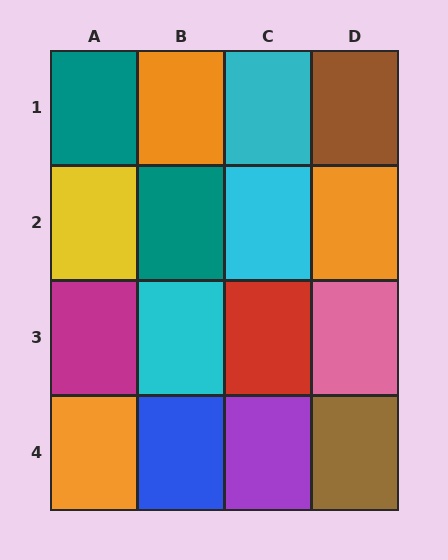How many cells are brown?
2 cells are brown.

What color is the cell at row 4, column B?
Blue.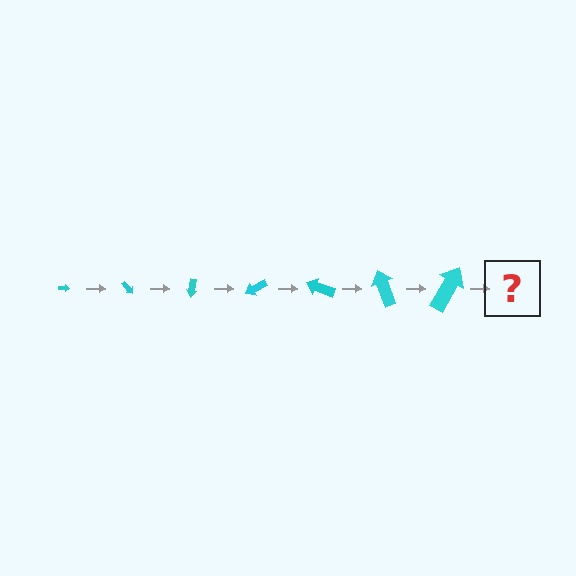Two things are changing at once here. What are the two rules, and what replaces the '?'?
The two rules are that the arrow grows larger each step and it rotates 50 degrees each step. The '?' should be an arrow, larger than the previous one and rotated 350 degrees from the start.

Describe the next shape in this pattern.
It should be an arrow, larger than the previous one and rotated 350 degrees from the start.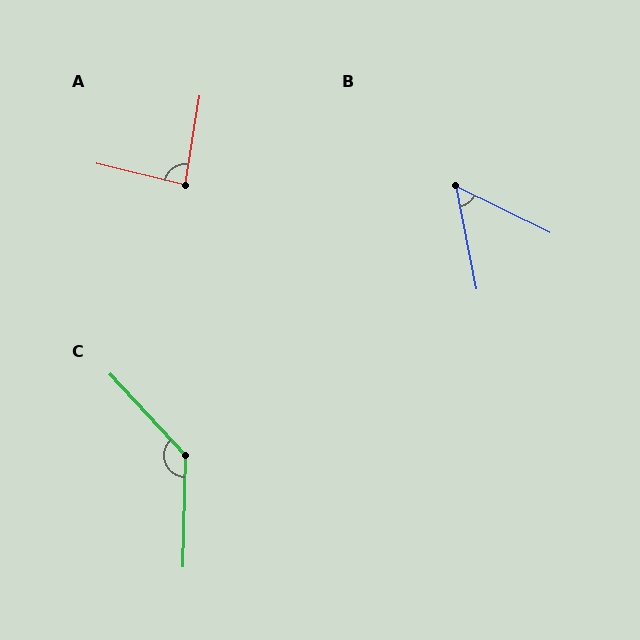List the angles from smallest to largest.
B (53°), A (86°), C (136°).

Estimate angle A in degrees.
Approximately 86 degrees.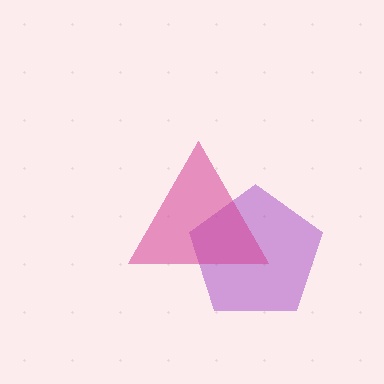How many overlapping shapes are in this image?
There are 2 overlapping shapes in the image.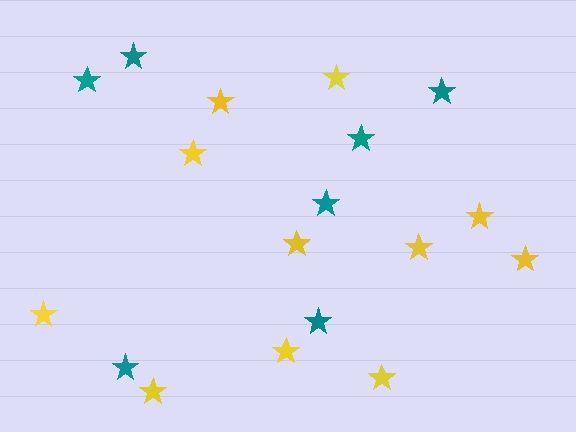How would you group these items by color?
There are 2 groups: one group of teal stars (7) and one group of yellow stars (11).